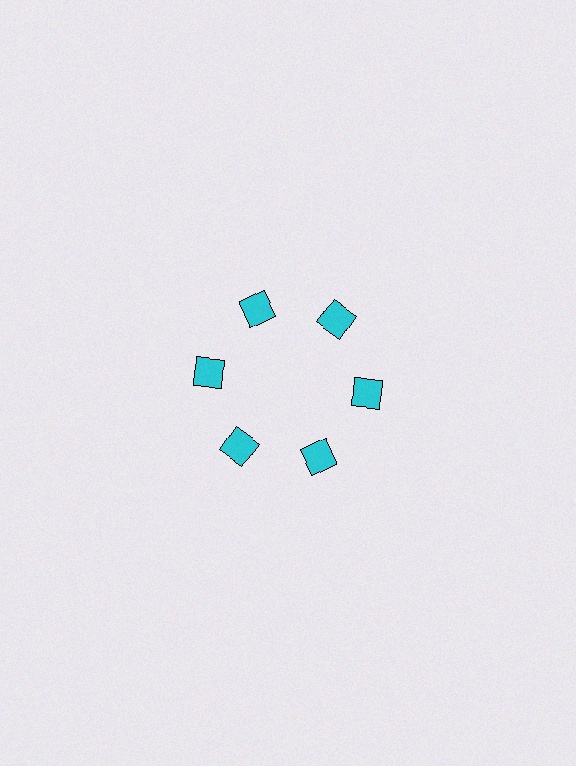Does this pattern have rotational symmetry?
Yes, this pattern has 6-fold rotational symmetry. It looks the same after rotating 60 degrees around the center.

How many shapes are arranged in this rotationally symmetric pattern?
There are 6 shapes, arranged in 6 groups of 1.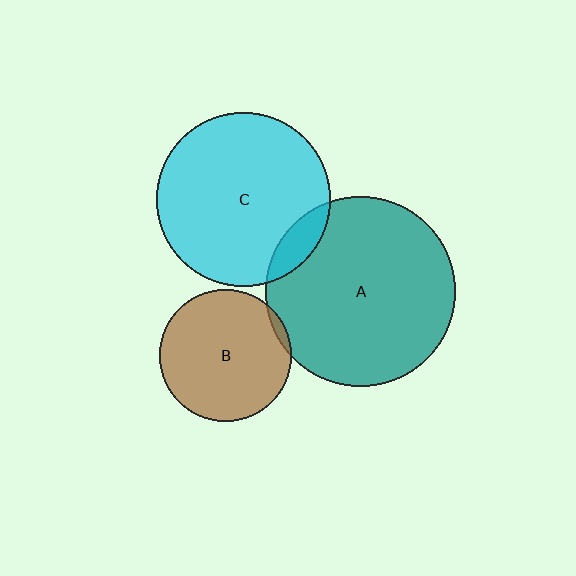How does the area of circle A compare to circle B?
Approximately 2.1 times.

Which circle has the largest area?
Circle A (teal).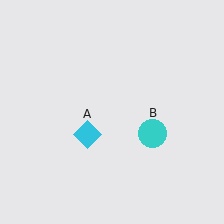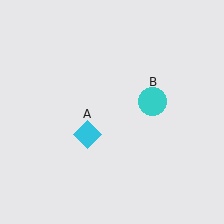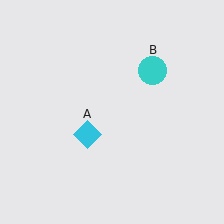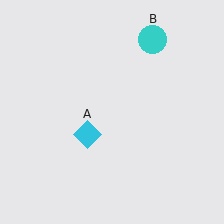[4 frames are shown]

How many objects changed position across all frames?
1 object changed position: cyan circle (object B).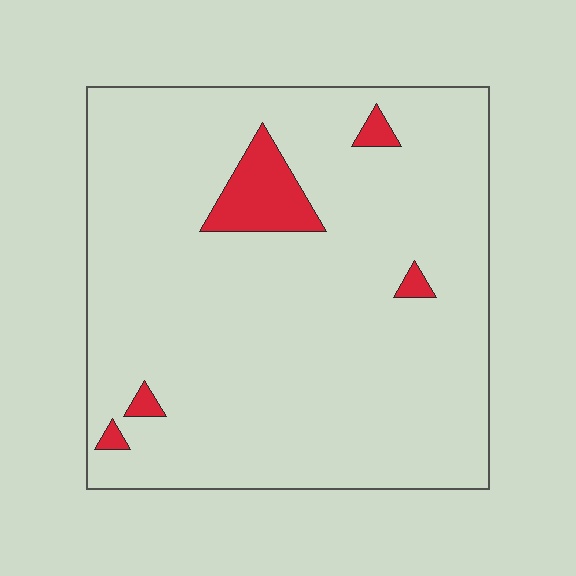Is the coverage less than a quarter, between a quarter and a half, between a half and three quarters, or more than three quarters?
Less than a quarter.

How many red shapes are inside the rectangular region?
5.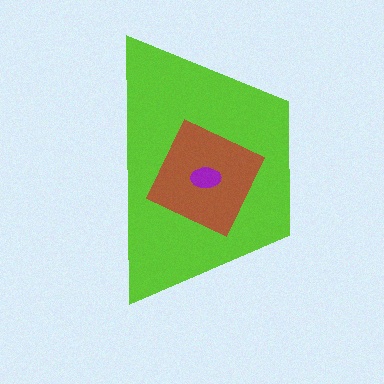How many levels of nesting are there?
3.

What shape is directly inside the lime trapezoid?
The brown diamond.